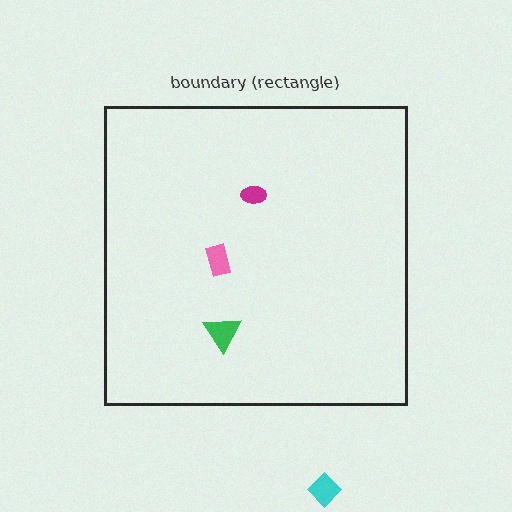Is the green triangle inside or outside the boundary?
Inside.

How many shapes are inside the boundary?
3 inside, 1 outside.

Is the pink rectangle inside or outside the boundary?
Inside.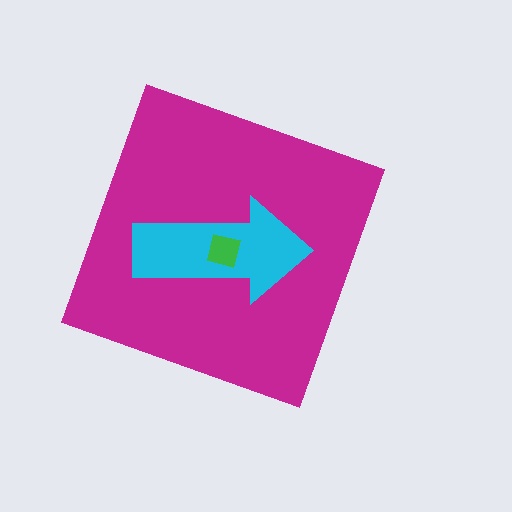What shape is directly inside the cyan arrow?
The green square.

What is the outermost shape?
The magenta diamond.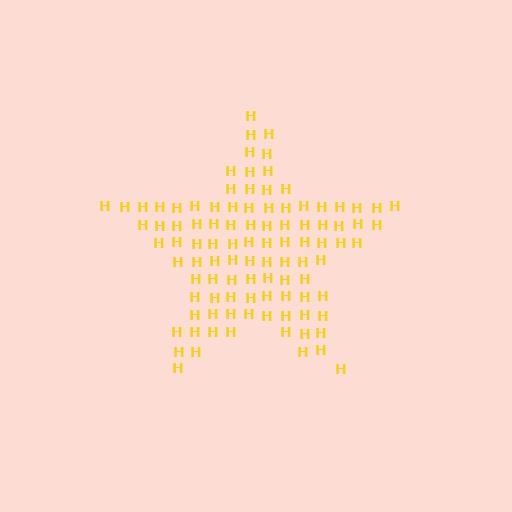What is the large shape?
The large shape is a star.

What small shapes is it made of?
It is made of small letter H's.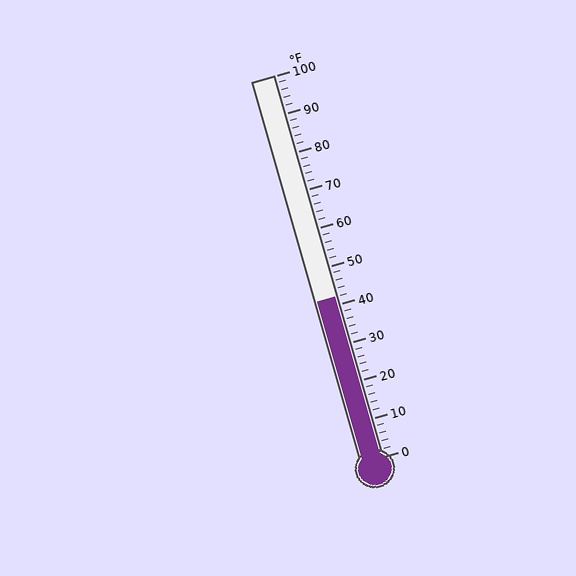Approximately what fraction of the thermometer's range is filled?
The thermometer is filled to approximately 40% of its range.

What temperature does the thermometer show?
The thermometer shows approximately 42°F.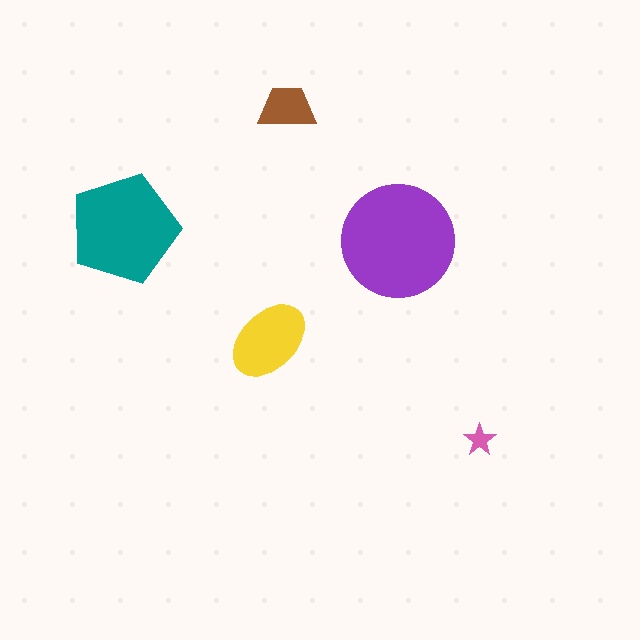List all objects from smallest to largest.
The pink star, the brown trapezoid, the yellow ellipse, the teal pentagon, the purple circle.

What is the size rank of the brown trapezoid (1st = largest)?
4th.